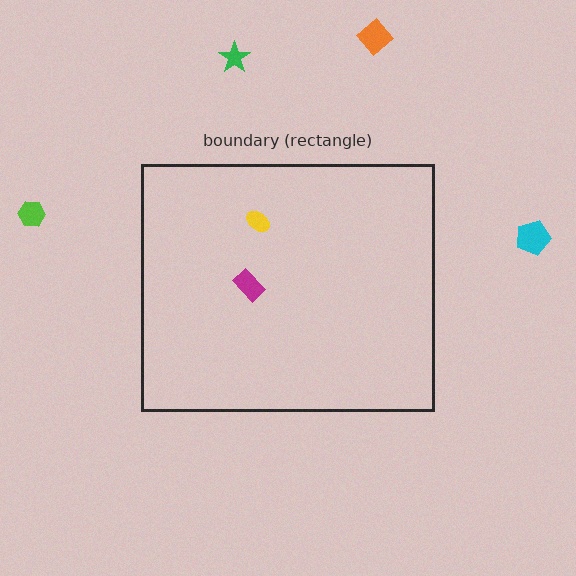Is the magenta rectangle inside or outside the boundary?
Inside.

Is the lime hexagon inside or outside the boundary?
Outside.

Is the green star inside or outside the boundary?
Outside.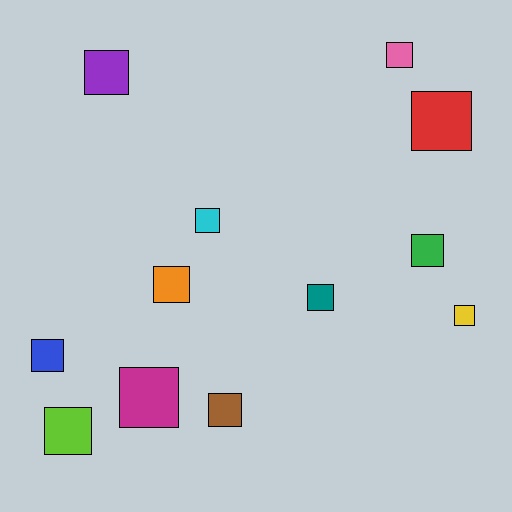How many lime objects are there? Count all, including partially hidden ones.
There is 1 lime object.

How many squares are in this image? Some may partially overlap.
There are 12 squares.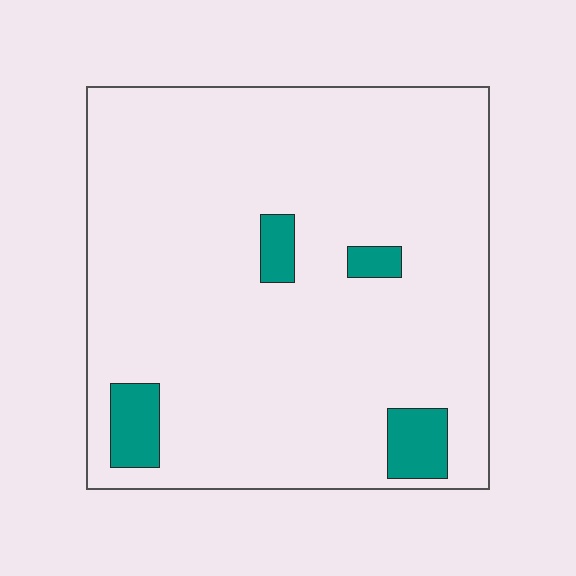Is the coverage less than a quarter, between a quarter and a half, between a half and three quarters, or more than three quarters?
Less than a quarter.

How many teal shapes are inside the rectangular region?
4.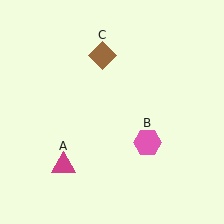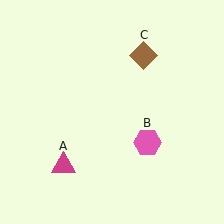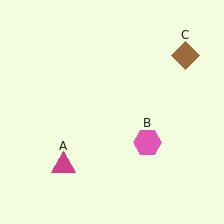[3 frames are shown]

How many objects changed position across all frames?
1 object changed position: brown diamond (object C).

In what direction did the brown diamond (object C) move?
The brown diamond (object C) moved right.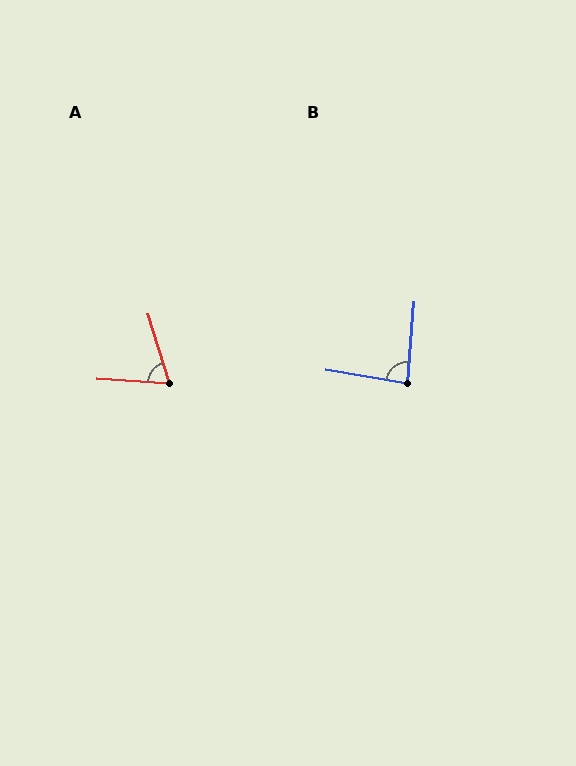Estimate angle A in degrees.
Approximately 69 degrees.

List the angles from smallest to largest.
A (69°), B (85°).